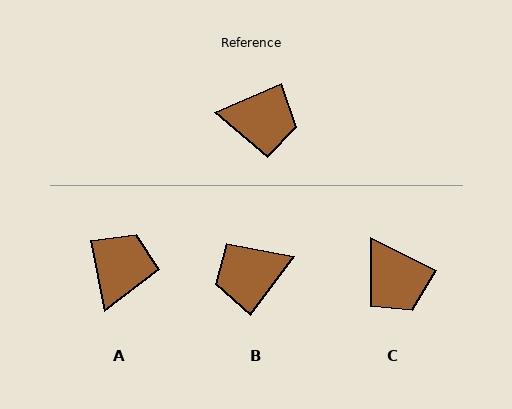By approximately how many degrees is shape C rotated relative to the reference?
Approximately 50 degrees clockwise.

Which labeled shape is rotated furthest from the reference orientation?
B, about 150 degrees away.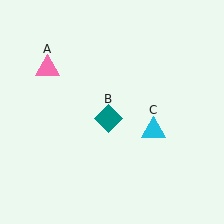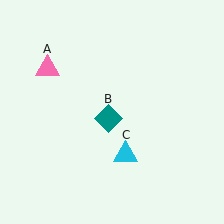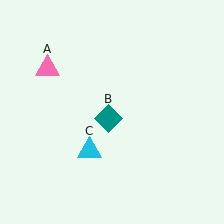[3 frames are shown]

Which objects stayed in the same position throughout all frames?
Pink triangle (object A) and teal diamond (object B) remained stationary.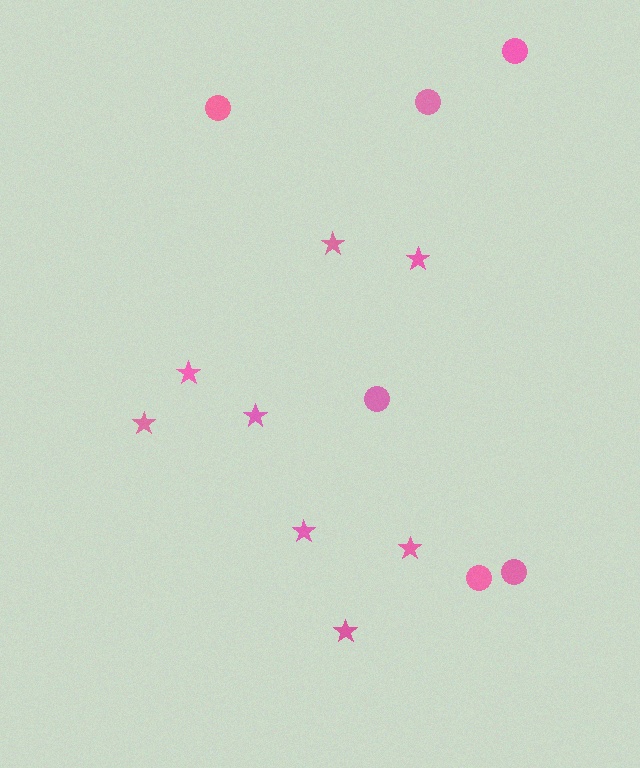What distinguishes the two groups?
There are 2 groups: one group of stars (8) and one group of circles (6).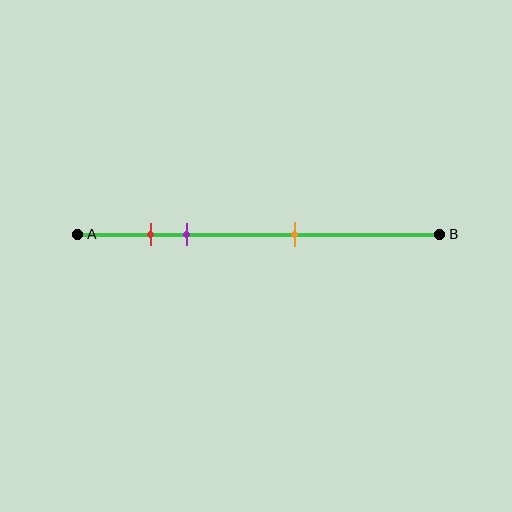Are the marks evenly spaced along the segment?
No, the marks are not evenly spaced.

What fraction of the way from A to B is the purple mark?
The purple mark is approximately 30% (0.3) of the way from A to B.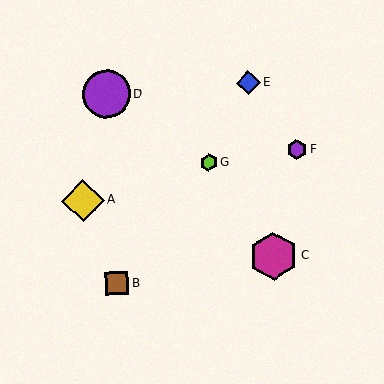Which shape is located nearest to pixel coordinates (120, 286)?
The brown square (labeled B) at (117, 283) is nearest to that location.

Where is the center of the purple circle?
The center of the purple circle is at (106, 94).